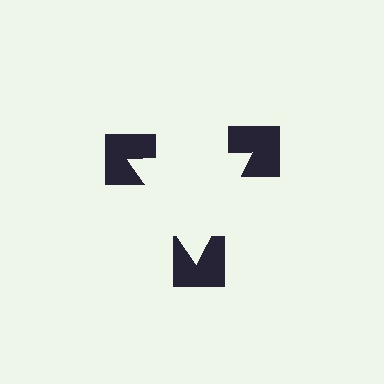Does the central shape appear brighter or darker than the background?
It typically appears slightly brighter than the background, even though no actual brightness change is drawn.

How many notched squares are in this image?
There are 3 — one at each vertex of the illusory triangle.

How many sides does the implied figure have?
3 sides.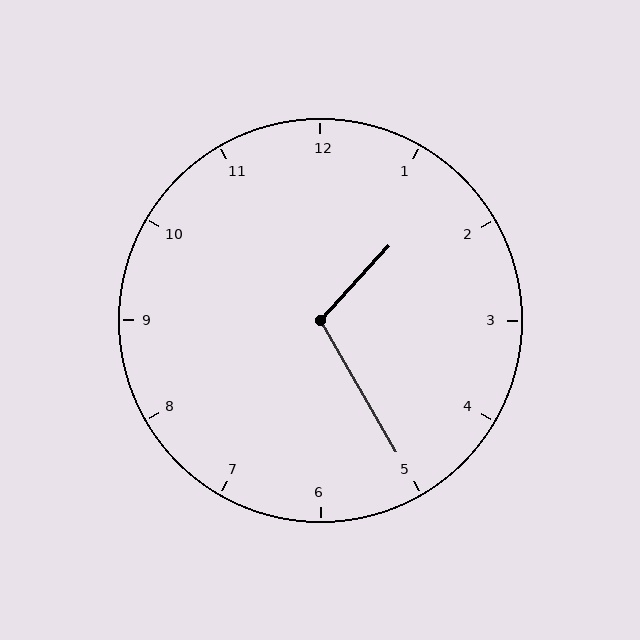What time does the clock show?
1:25.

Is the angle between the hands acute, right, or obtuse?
It is obtuse.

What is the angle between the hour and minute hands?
Approximately 108 degrees.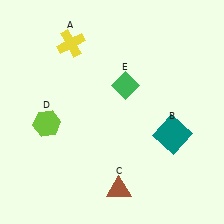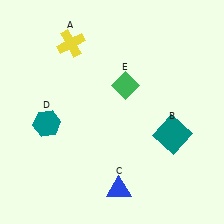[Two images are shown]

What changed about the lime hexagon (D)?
In Image 1, D is lime. In Image 2, it changed to teal.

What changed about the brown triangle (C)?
In Image 1, C is brown. In Image 2, it changed to blue.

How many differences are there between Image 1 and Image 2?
There are 2 differences between the two images.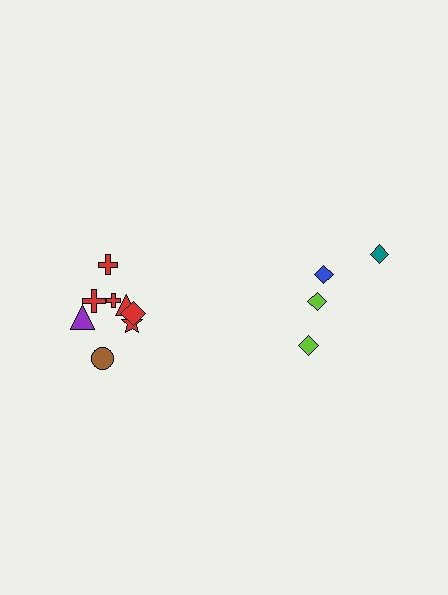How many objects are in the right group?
There are 4 objects.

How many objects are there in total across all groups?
There are 12 objects.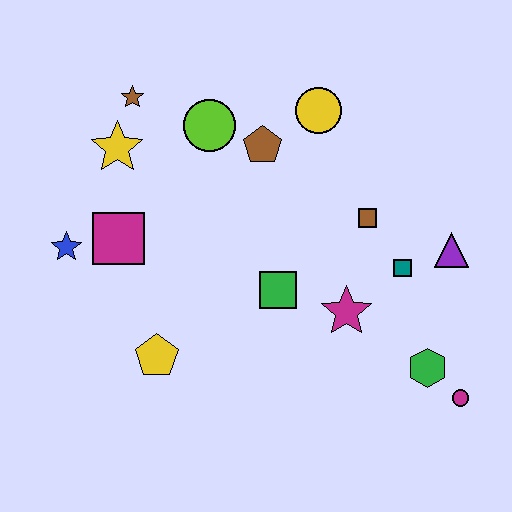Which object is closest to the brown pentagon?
The lime circle is closest to the brown pentagon.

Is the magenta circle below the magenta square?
Yes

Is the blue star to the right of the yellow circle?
No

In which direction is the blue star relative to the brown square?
The blue star is to the left of the brown square.